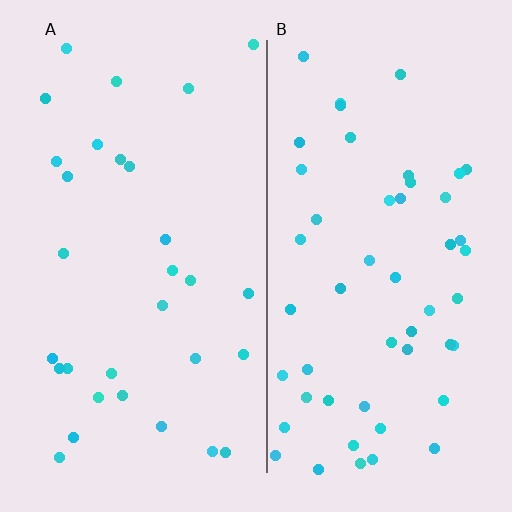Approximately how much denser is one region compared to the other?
Approximately 1.7× — region B over region A.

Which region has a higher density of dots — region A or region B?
B (the right).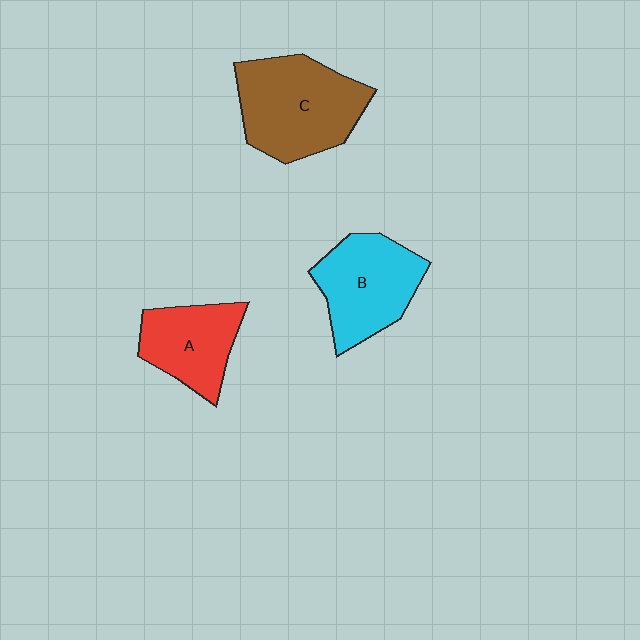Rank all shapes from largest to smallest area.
From largest to smallest: C (brown), B (cyan), A (red).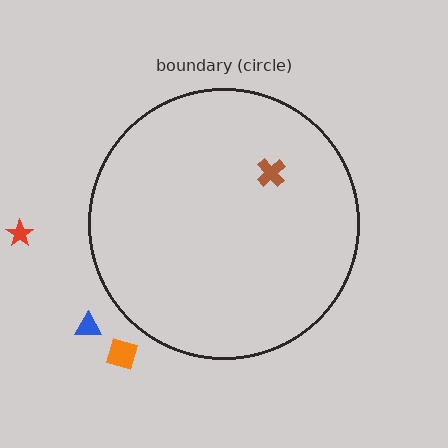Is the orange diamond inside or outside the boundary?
Outside.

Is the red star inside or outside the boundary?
Outside.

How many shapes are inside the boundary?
1 inside, 3 outside.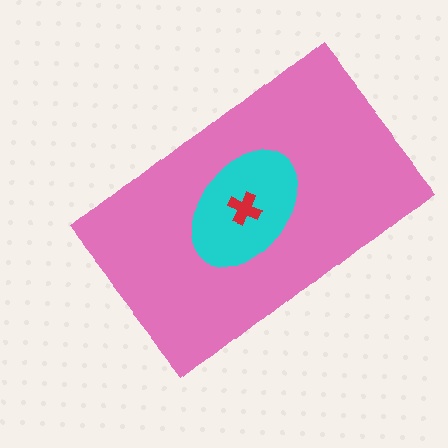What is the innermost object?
The red cross.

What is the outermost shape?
The pink rectangle.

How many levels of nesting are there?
3.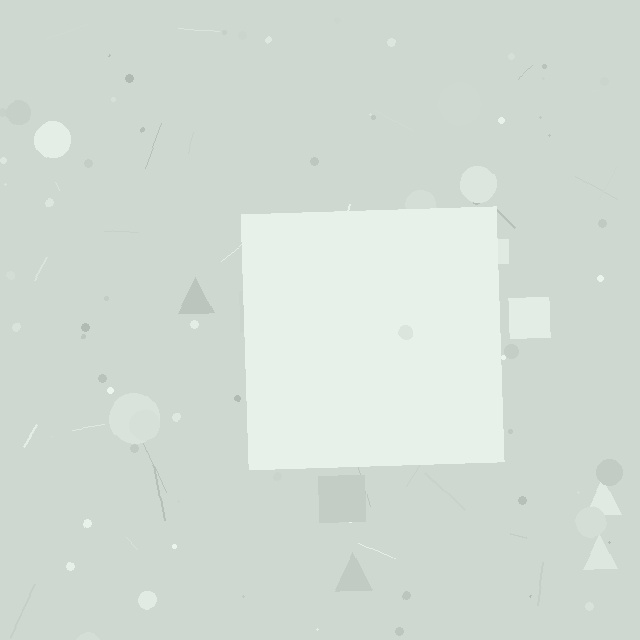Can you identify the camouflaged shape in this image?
The camouflaged shape is a square.